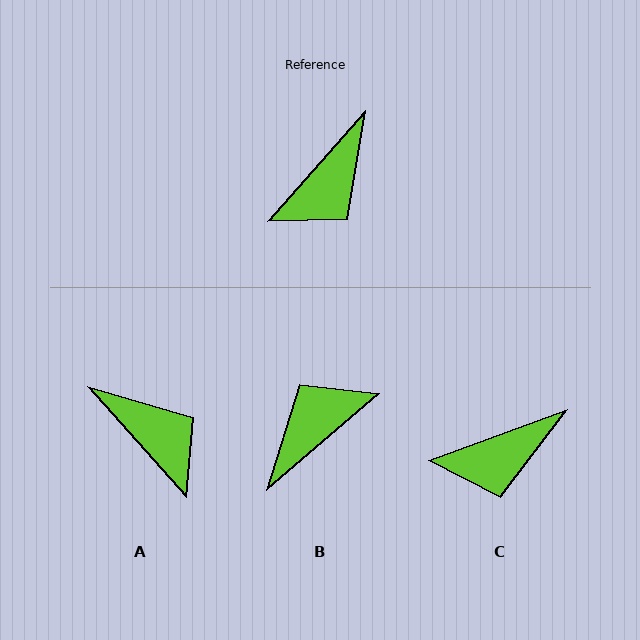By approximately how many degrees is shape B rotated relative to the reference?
Approximately 172 degrees counter-clockwise.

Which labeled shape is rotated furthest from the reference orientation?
B, about 172 degrees away.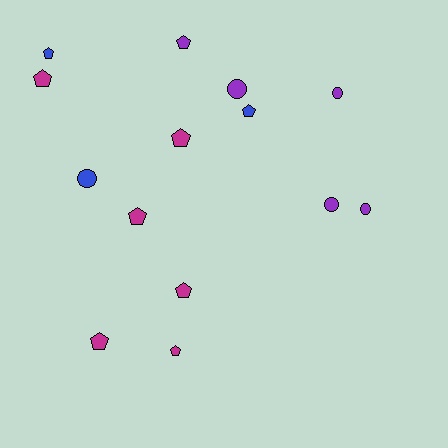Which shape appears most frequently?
Pentagon, with 9 objects.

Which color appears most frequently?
Magenta, with 6 objects.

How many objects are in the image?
There are 14 objects.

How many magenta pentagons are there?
There are 6 magenta pentagons.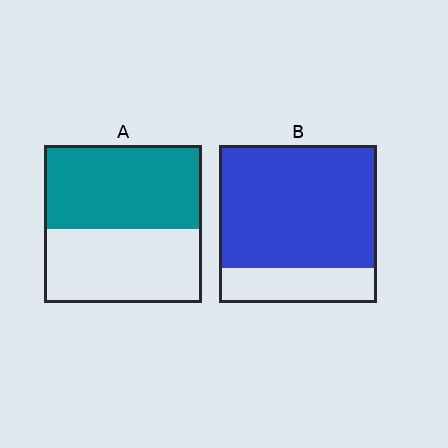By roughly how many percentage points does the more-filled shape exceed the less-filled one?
By roughly 25 percentage points (B over A).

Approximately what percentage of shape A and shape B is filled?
A is approximately 55% and B is approximately 80%.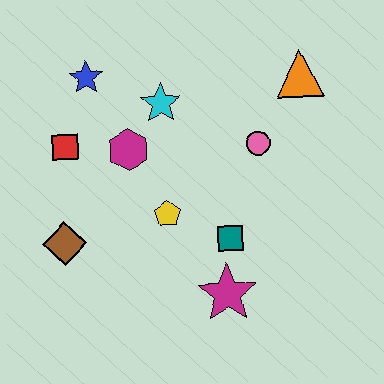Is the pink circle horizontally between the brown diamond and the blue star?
No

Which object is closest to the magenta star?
The teal square is closest to the magenta star.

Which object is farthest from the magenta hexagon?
The orange triangle is farthest from the magenta hexagon.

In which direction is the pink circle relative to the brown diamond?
The pink circle is to the right of the brown diamond.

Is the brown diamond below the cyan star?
Yes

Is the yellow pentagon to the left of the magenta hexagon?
No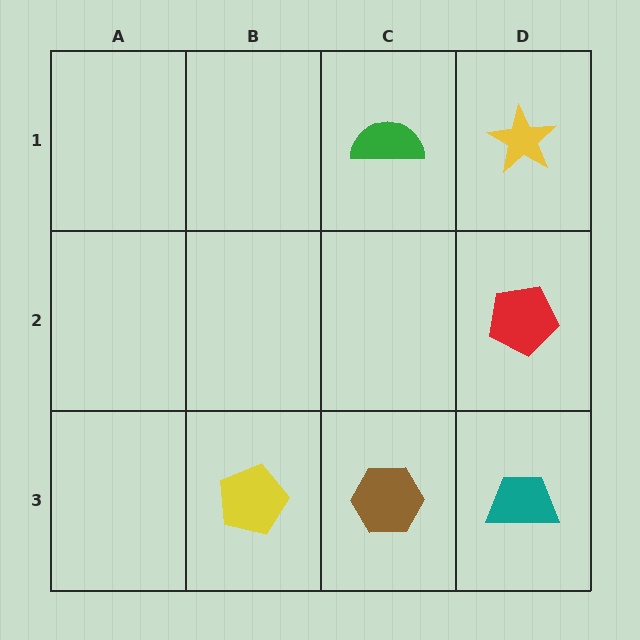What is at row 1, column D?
A yellow star.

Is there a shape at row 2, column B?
No, that cell is empty.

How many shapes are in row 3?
3 shapes.